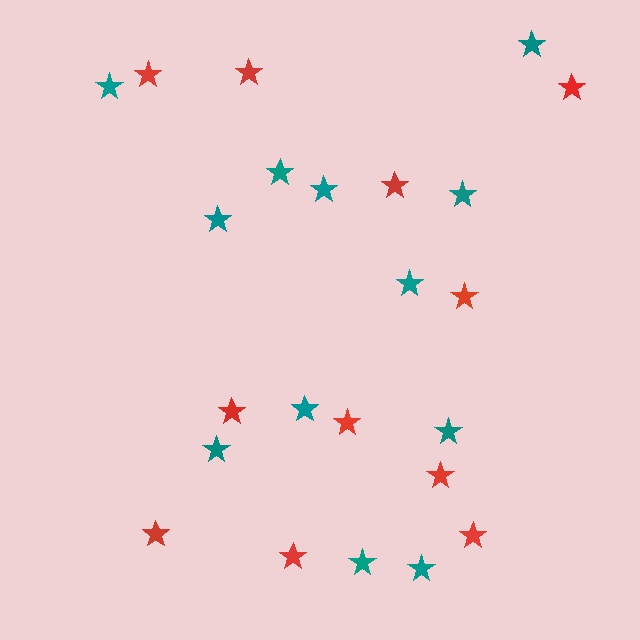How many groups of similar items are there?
There are 2 groups: one group of red stars (11) and one group of teal stars (12).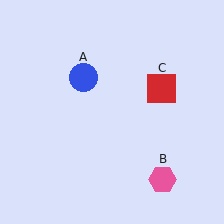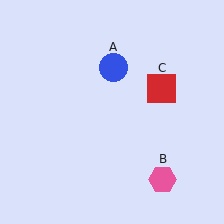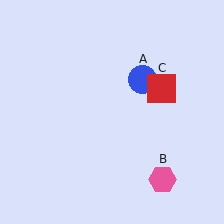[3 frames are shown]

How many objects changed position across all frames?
1 object changed position: blue circle (object A).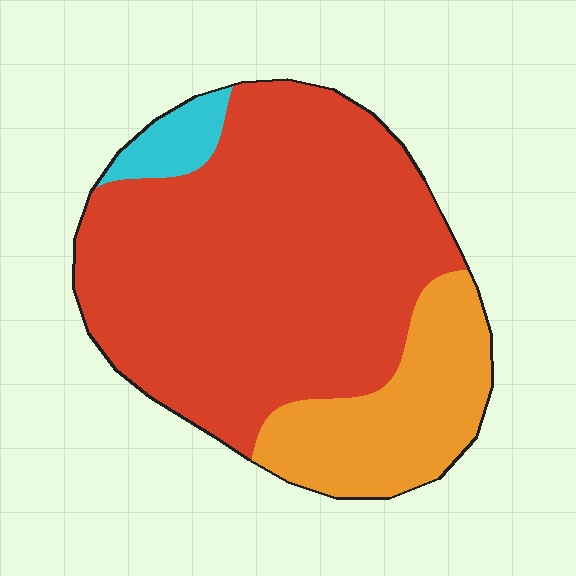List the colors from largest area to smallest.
From largest to smallest: red, orange, cyan.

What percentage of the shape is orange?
Orange covers 22% of the shape.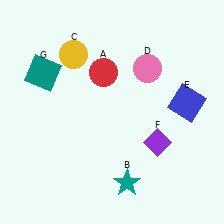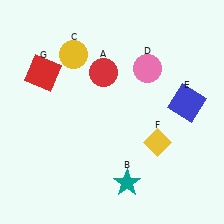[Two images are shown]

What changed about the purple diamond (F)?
In Image 1, F is purple. In Image 2, it changed to yellow.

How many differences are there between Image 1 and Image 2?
There are 2 differences between the two images.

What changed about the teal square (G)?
In Image 1, G is teal. In Image 2, it changed to red.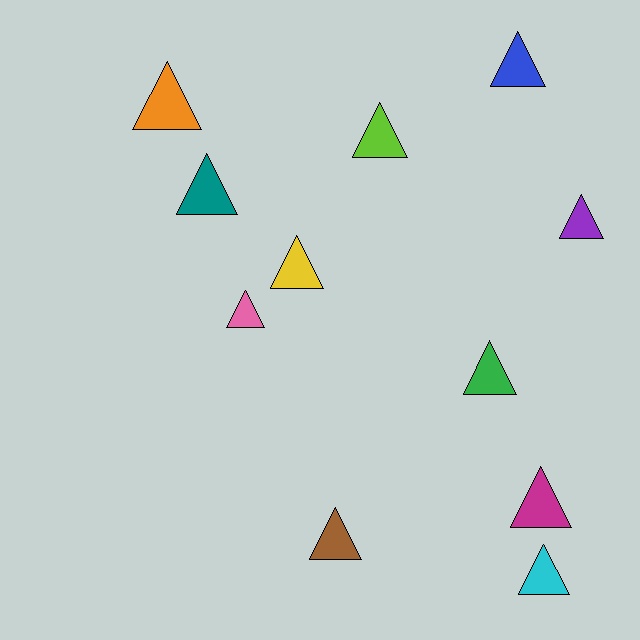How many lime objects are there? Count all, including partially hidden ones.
There is 1 lime object.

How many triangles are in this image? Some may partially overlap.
There are 11 triangles.